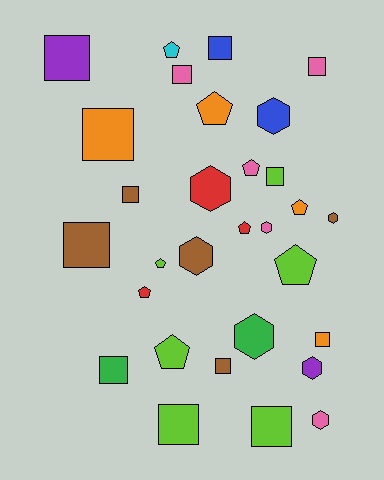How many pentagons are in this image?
There are 9 pentagons.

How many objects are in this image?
There are 30 objects.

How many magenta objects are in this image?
There are no magenta objects.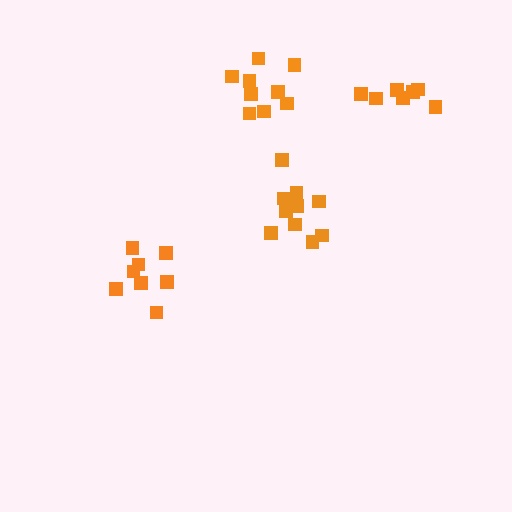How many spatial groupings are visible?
There are 4 spatial groupings.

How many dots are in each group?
Group 1: 8 dots, Group 2: 11 dots, Group 3: 7 dots, Group 4: 10 dots (36 total).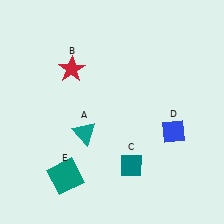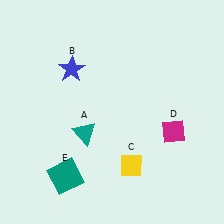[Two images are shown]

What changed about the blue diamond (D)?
In Image 1, D is blue. In Image 2, it changed to magenta.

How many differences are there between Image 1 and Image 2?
There are 3 differences between the two images.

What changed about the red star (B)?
In Image 1, B is red. In Image 2, it changed to blue.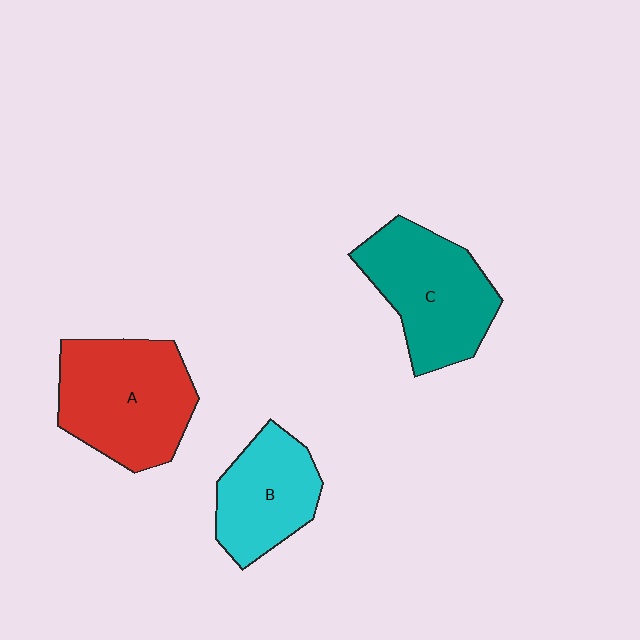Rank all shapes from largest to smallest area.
From largest to smallest: A (red), C (teal), B (cyan).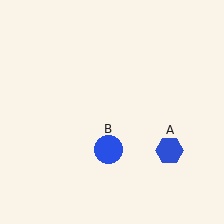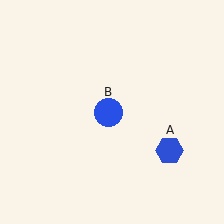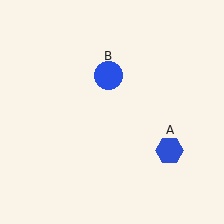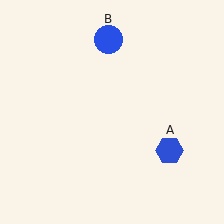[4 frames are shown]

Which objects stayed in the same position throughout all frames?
Blue hexagon (object A) remained stationary.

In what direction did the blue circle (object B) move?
The blue circle (object B) moved up.